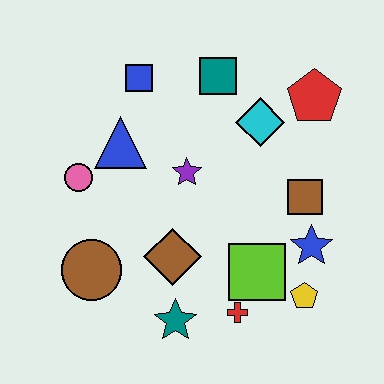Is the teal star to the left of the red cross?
Yes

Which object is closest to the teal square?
The cyan diamond is closest to the teal square.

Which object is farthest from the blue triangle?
The yellow pentagon is farthest from the blue triangle.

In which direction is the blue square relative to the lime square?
The blue square is above the lime square.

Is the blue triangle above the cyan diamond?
No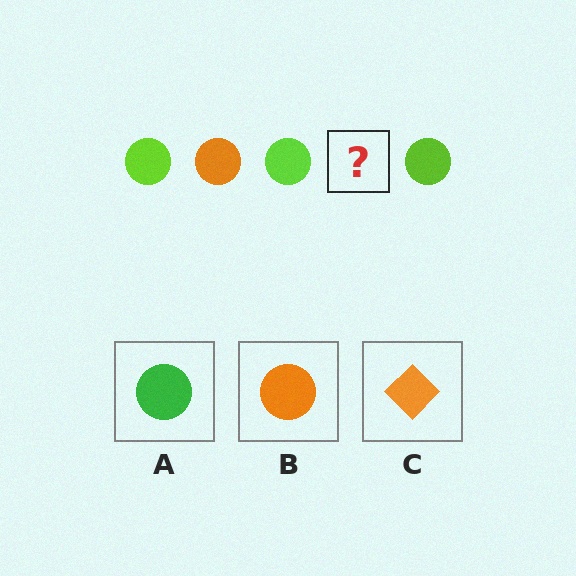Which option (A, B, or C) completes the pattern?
B.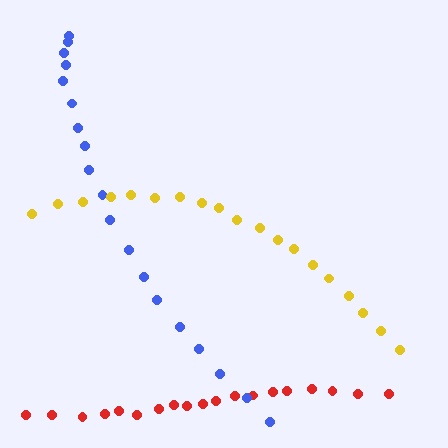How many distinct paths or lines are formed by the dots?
There are 3 distinct paths.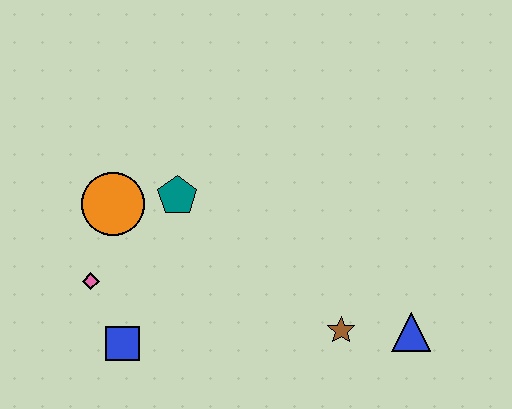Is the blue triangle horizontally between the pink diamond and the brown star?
No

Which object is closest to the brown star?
The blue triangle is closest to the brown star.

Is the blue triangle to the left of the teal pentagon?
No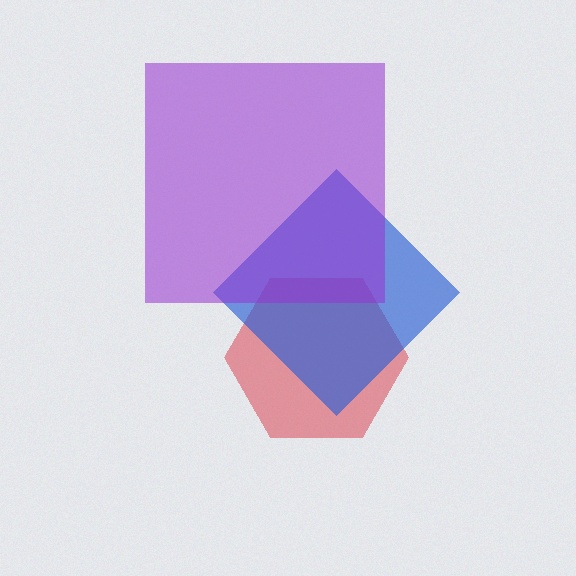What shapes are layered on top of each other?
The layered shapes are: a red hexagon, a blue diamond, a purple square.